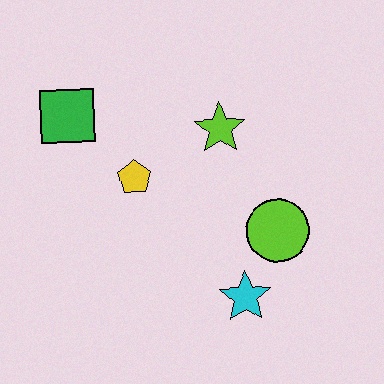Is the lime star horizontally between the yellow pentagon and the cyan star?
Yes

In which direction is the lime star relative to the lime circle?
The lime star is above the lime circle.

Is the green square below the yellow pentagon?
No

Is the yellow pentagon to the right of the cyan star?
No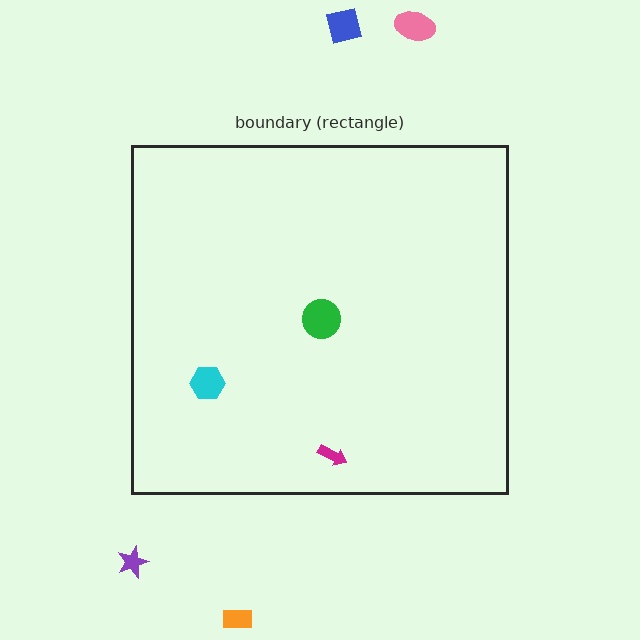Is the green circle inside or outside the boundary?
Inside.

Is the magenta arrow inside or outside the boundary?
Inside.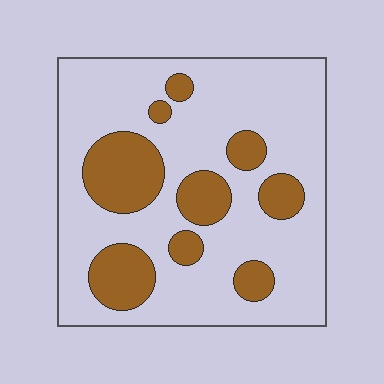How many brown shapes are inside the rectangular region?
9.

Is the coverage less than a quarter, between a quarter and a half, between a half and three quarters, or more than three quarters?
Less than a quarter.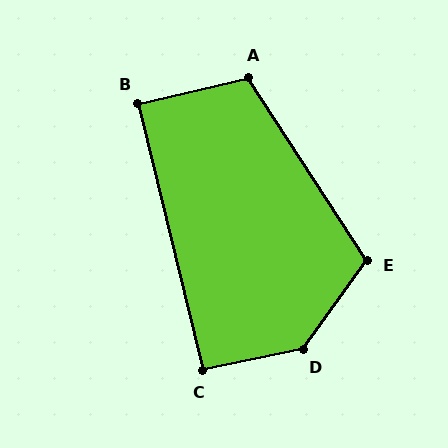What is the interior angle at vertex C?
Approximately 92 degrees (approximately right).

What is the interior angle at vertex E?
Approximately 111 degrees (obtuse).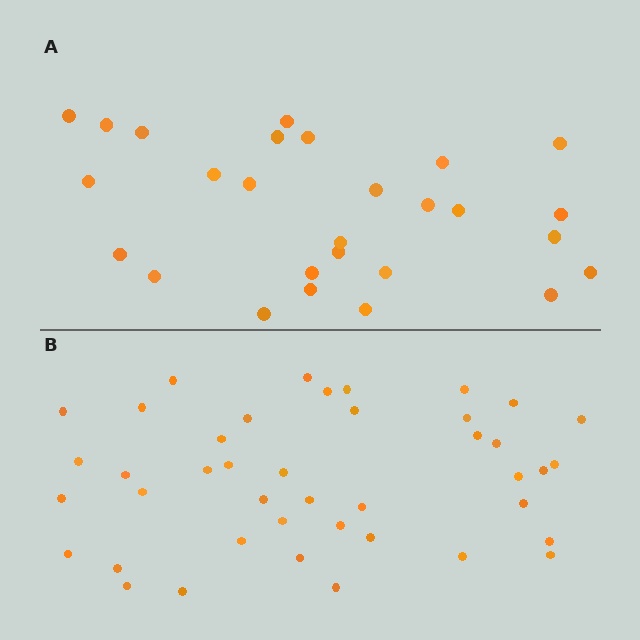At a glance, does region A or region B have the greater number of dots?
Region B (the bottom region) has more dots.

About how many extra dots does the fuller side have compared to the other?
Region B has approximately 15 more dots than region A.